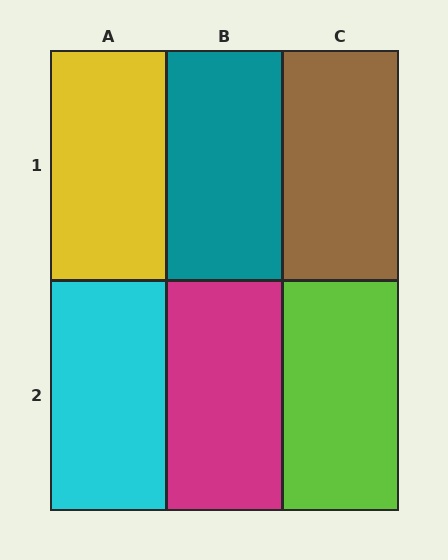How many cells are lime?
1 cell is lime.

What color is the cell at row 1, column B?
Teal.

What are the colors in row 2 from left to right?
Cyan, magenta, lime.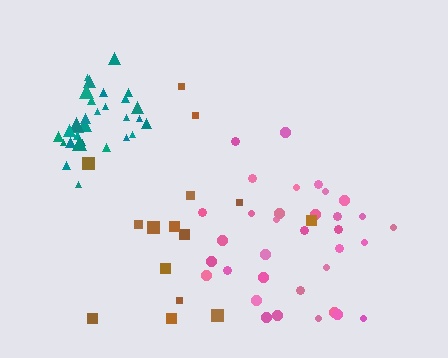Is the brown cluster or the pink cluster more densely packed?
Pink.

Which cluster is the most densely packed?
Teal.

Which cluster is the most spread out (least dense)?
Brown.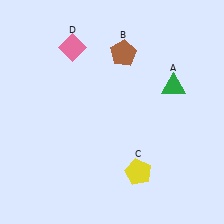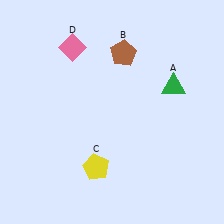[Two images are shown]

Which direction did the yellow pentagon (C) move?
The yellow pentagon (C) moved left.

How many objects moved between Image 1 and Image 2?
1 object moved between the two images.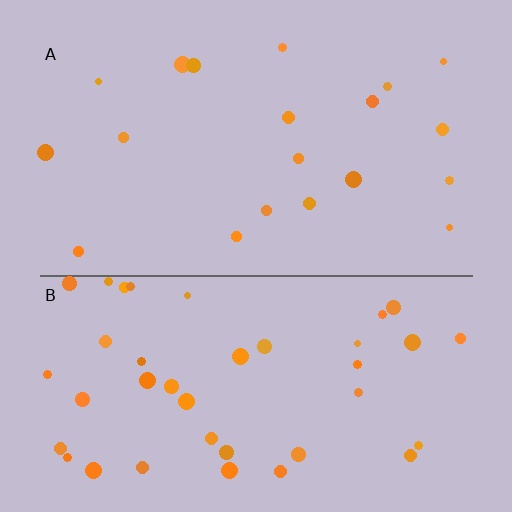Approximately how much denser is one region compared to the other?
Approximately 2.0× — region B over region A.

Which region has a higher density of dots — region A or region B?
B (the bottom).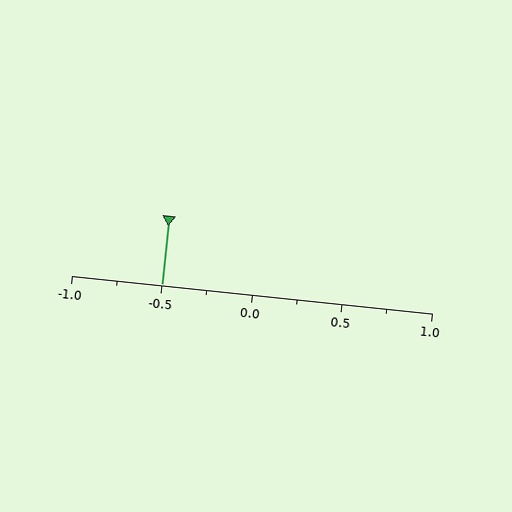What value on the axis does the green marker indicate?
The marker indicates approximately -0.5.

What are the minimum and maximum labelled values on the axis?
The axis runs from -1.0 to 1.0.